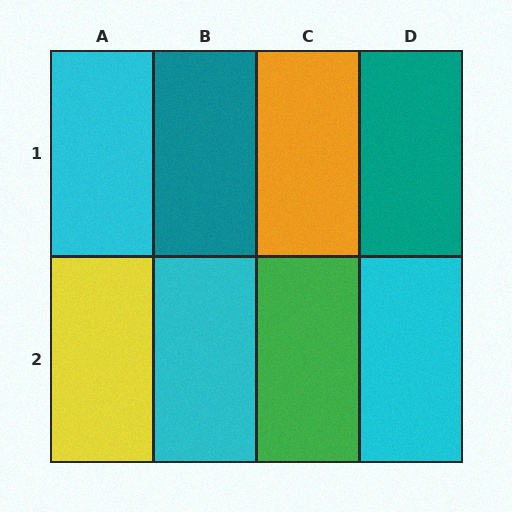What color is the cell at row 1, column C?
Orange.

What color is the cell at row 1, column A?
Cyan.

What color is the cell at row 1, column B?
Teal.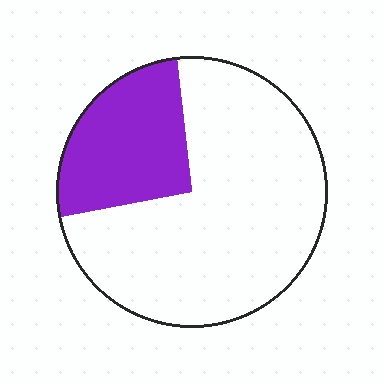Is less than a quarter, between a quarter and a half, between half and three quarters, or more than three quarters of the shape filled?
Between a quarter and a half.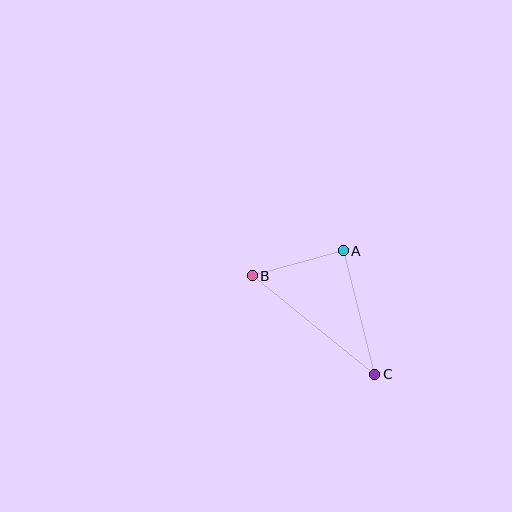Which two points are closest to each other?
Points A and B are closest to each other.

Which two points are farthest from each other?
Points B and C are farthest from each other.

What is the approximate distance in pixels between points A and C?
The distance between A and C is approximately 128 pixels.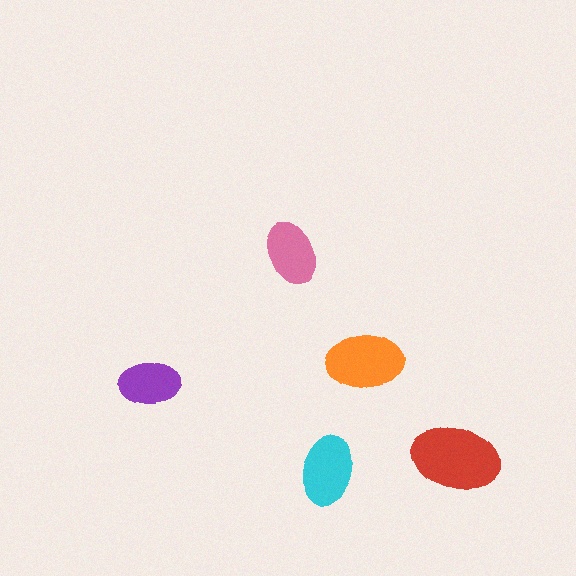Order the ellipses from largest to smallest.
the red one, the orange one, the cyan one, the pink one, the purple one.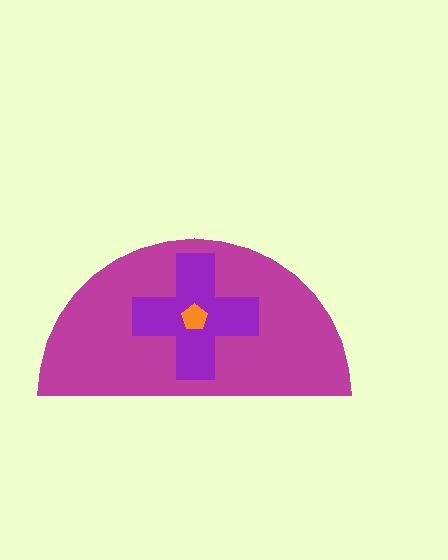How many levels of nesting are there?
3.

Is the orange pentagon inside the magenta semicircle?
Yes.